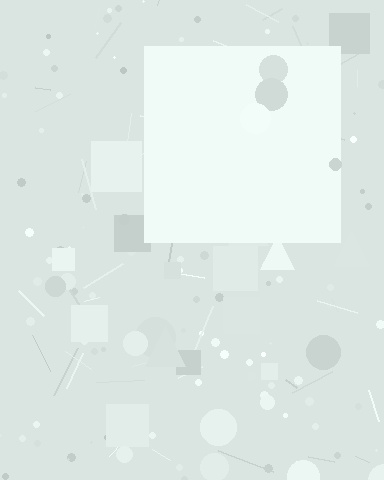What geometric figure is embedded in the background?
A square is embedded in the background.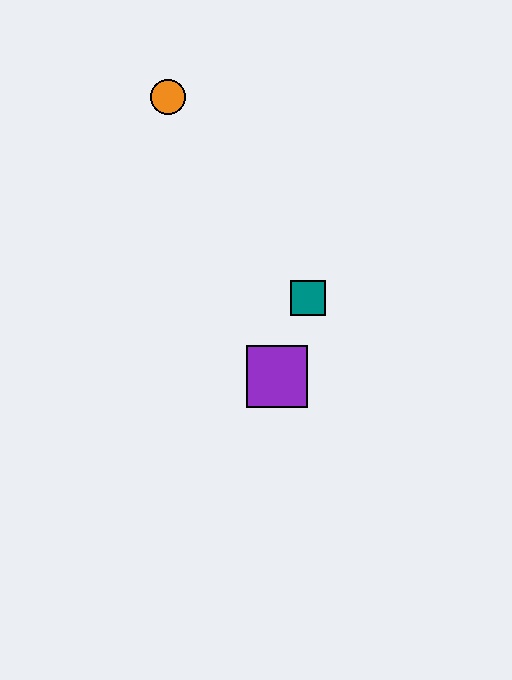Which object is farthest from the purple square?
The orange circle is farthest from the purple square.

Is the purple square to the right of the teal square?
No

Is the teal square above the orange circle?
No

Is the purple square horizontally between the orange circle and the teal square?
Yes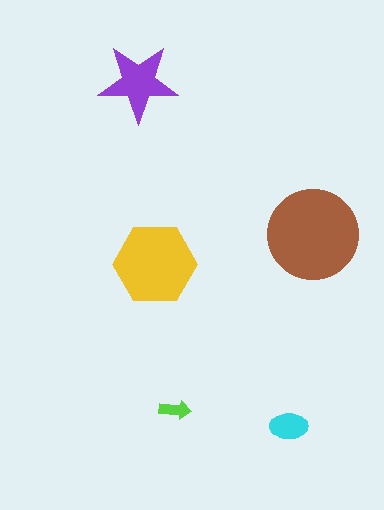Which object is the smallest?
The lime arrow.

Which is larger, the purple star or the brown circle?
The brown circle.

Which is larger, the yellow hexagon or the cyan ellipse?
The yellow hexagon.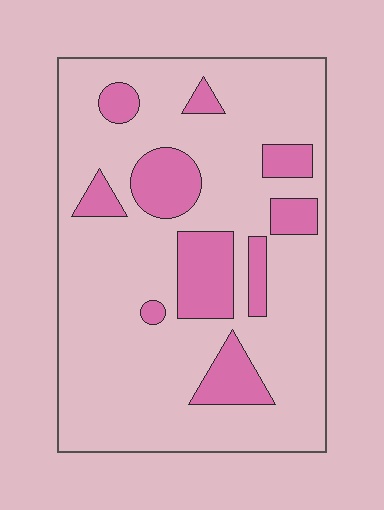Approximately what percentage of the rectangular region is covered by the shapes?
Approximately 20%.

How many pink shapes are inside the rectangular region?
10.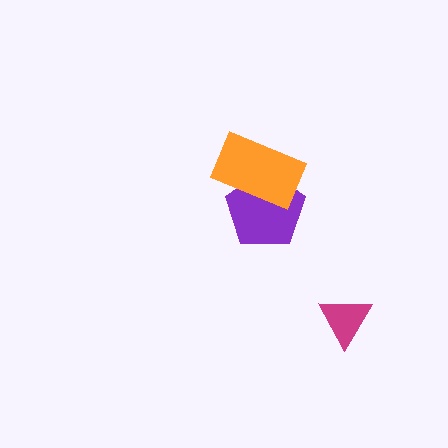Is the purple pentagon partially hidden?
Yes, it is partially covered by another shape.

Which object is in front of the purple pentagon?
The orange rectangle is in front of the purple pentagon.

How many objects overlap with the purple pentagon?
1 object overlaps with the purple pentagon.